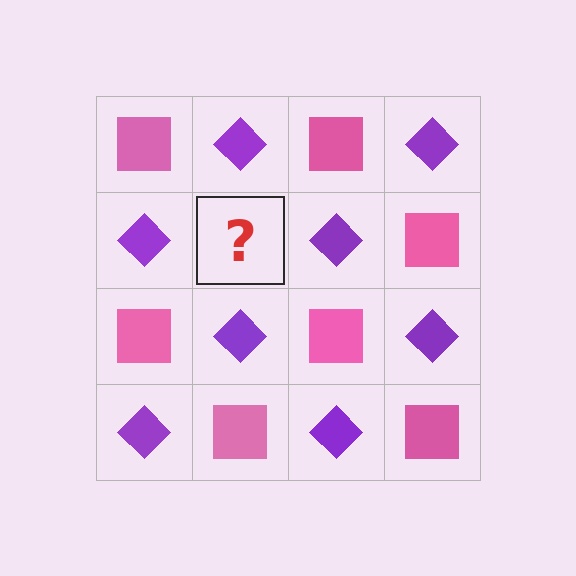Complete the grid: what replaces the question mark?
The question mark should be replaced with a pink square.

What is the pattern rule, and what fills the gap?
The rule is that it alternates pink square and purple diamond in a checkerboard pattern. The gap should be filled with a pink square.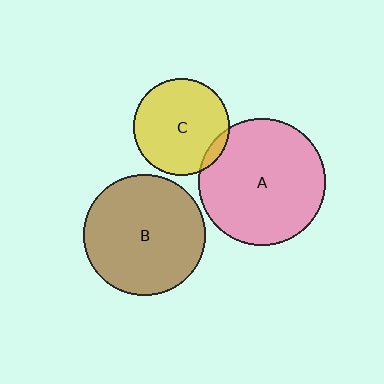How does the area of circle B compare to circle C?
Approximately 1.6 times.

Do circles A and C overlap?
Yes.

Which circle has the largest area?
Circle A (pink).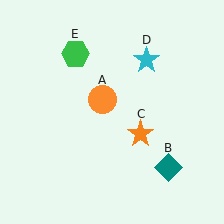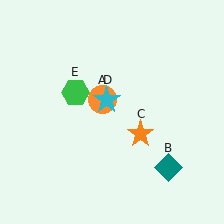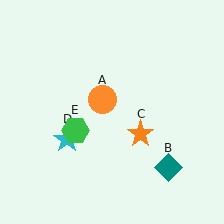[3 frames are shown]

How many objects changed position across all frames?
2 objects changed position: cyan star (object D), green hexagon (object E).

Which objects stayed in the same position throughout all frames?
Orange circle (object A) and teal diamond (object B) and orange star (object C) remained stationary.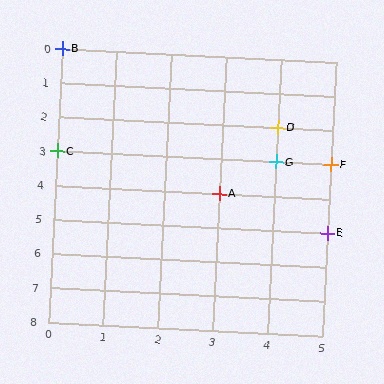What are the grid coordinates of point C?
Point C is at grid coordinates (0, 3).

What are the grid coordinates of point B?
Point B is at grid coordinates (0, 0).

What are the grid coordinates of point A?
Point A is at grid coordinates (3, 4).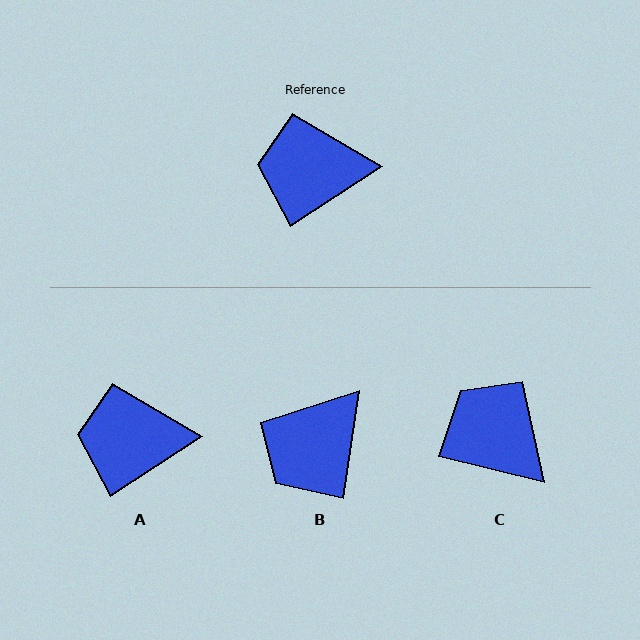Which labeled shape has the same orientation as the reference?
A.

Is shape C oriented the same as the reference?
No, it is off by about 47 degrees.